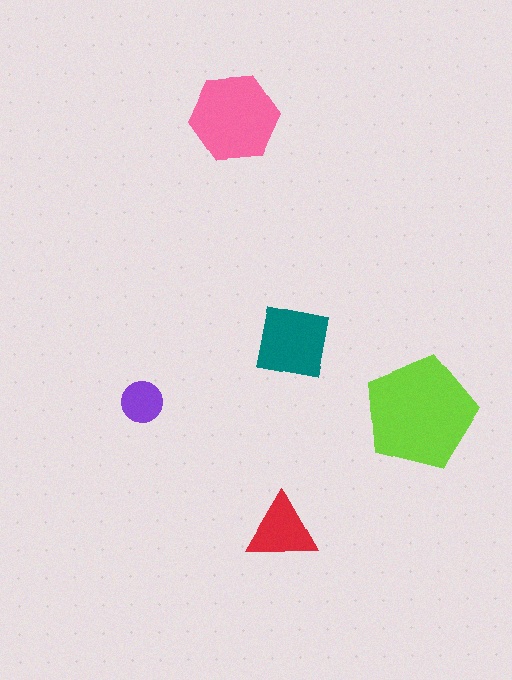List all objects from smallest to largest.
The purple circle, the red triangle, the teal square, the pink hexagon, the lime pentagon.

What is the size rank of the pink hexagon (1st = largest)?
2nd.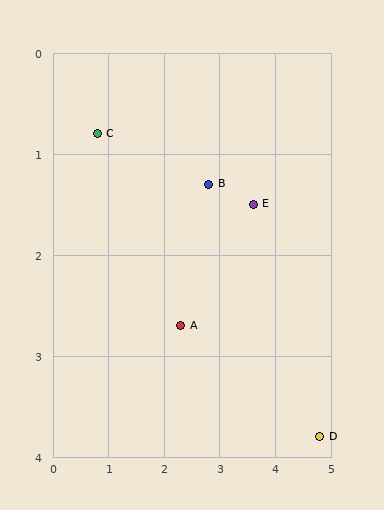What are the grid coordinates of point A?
Point A is at approximately (2.3, 2.7).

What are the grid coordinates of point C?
Point C is at approximately (0.8, 0.8).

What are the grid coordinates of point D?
Point D is at approximately (4.8, 3.8).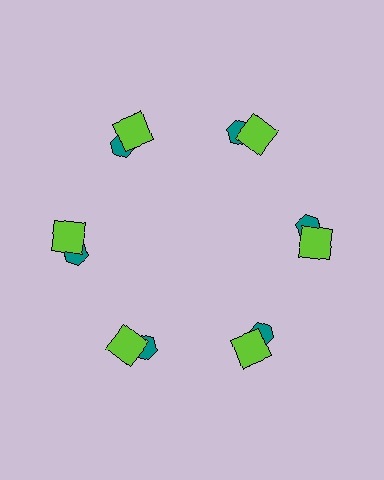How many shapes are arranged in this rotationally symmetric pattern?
There are 12 shapes, arranged in 6 groups of 2.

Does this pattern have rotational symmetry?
Yes, this pattern has 6-fold rotational symmetry. It looks the same after rotating 60 degrees around the center.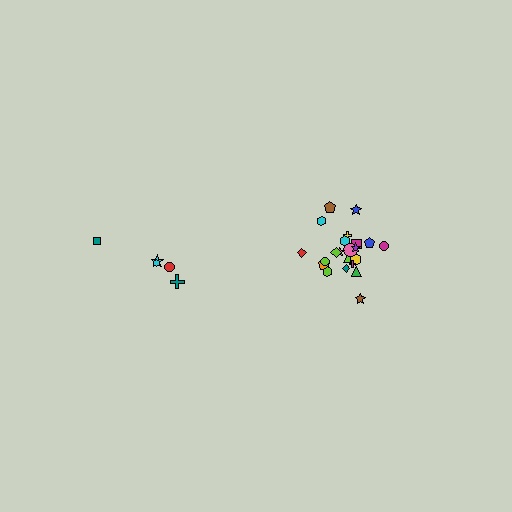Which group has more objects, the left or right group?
The right group.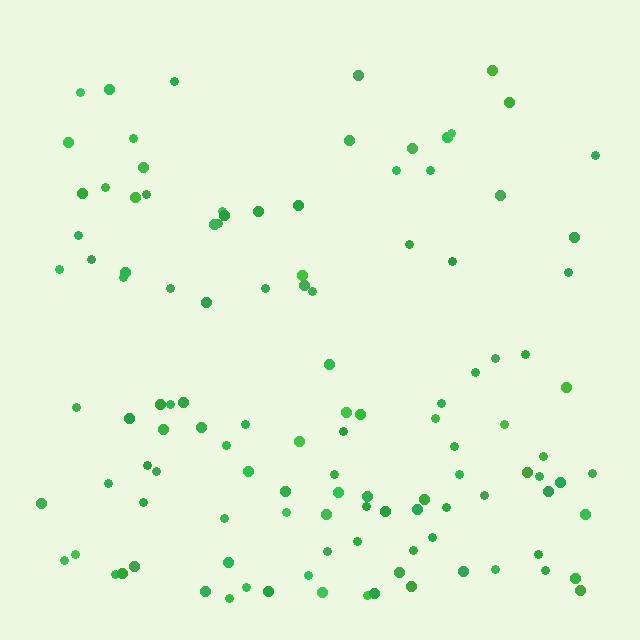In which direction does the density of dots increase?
From top to bottom, with the bottom side densest.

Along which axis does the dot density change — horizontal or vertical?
Vertical.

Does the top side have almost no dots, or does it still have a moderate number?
Still a moderate number, just noticeably fewer than the bottom.